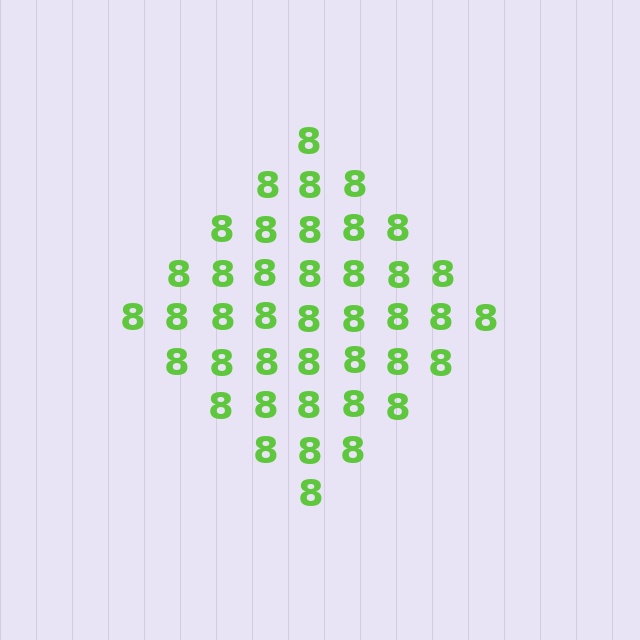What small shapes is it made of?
It is made of small digit 8's.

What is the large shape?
The large shape is a diamond.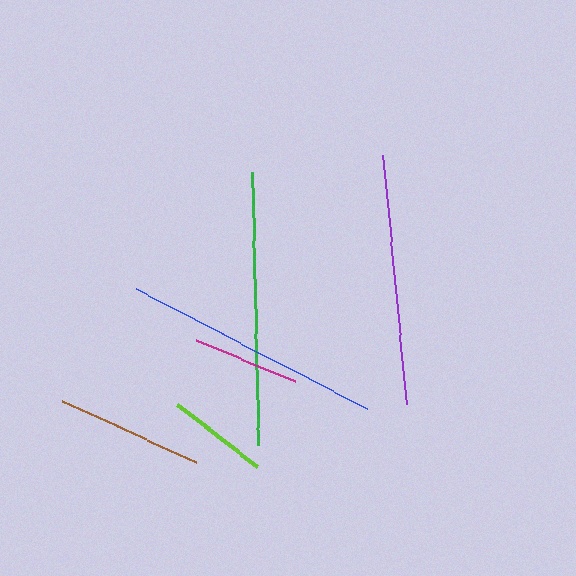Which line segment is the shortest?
The lime line is the shortest at approximately 102 pixels.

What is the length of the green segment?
The green segment is approximately 273 pixels long.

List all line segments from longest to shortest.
From longest to shortest: green, blue, purple, brown, magenta, lime.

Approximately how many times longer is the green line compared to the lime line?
The green line is approximately 2.7 times the length of the lime line.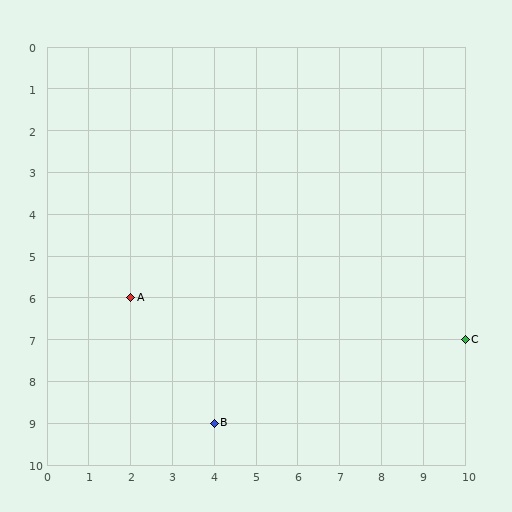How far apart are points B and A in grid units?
Points B and A are 2 columns and 3 rows apart (about 3.6 grid units diagonally).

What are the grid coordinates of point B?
Point B is at grid coordinates (4, 9).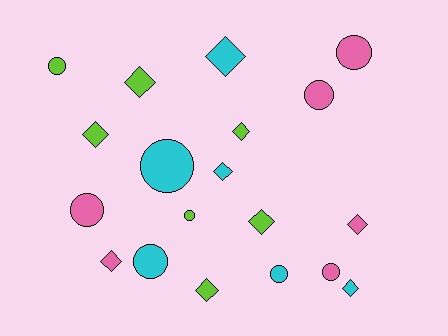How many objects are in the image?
There are 19 objects.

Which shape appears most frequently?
Diamond, with 10 objects.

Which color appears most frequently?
Lime, with 7 objects.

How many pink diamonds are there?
There are 2 pink diamonds.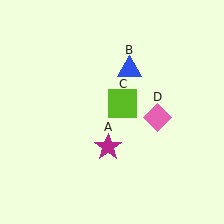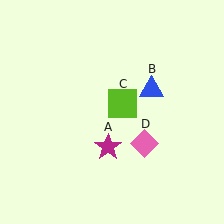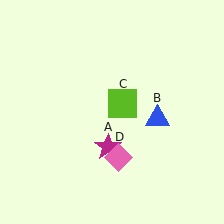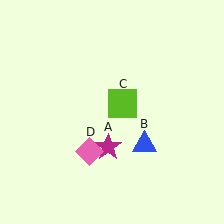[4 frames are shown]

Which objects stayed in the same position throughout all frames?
Magenta star (object A) and lime square (object C) remained stationary.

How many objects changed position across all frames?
2 objects changed position: blue triangle (object B), pink diamond (object D).